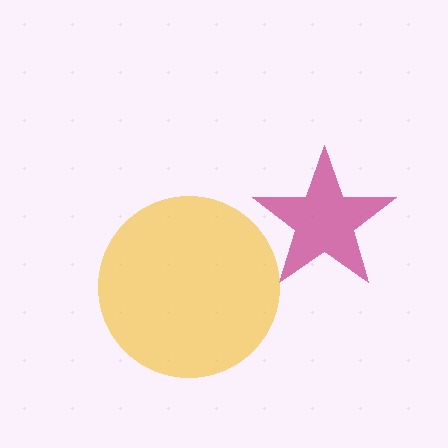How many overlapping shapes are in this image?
There are 2 overlapping shapes in the image.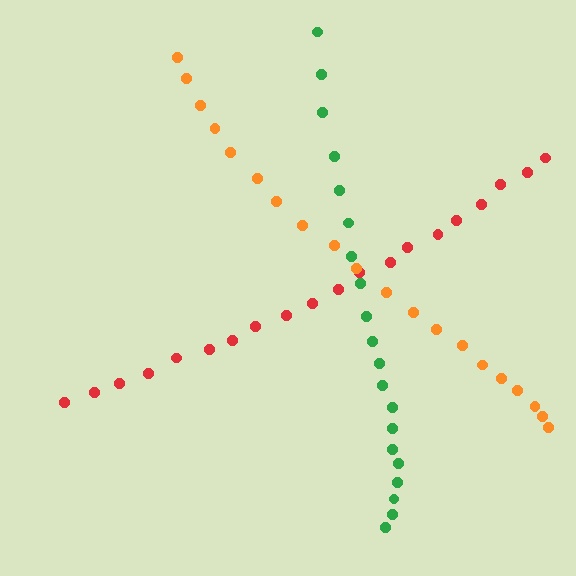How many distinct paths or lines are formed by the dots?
There are 3 distinct paths.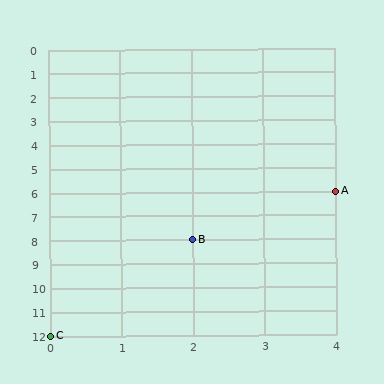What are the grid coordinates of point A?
Point A is at grid coordinates (4, 6).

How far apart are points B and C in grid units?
Points B and C are 2 columns and 4 rows apart (about 4.5 grid units diagonally).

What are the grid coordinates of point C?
Point C is at grid coordinates (0, 12).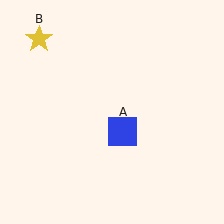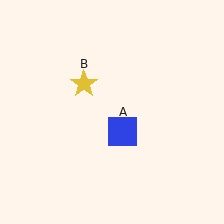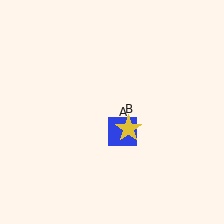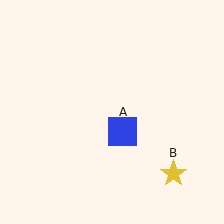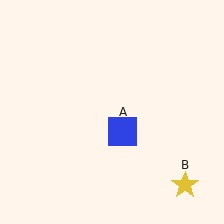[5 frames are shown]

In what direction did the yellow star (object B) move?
The yellow star (object B) moved down and to the right.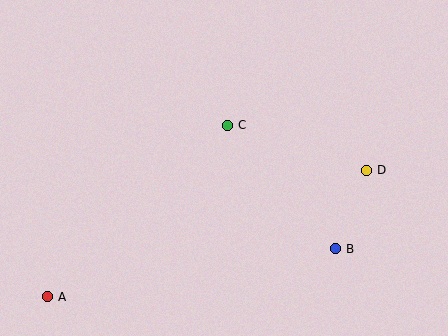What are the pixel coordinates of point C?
Point C is at (227, 125).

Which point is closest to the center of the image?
Point C at (227, 125) is closest to the center.